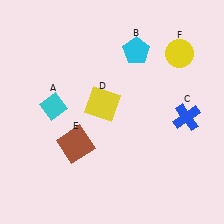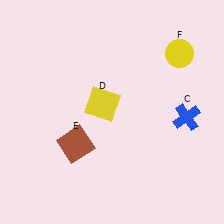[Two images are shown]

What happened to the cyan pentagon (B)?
The cyan pentagon (B) was removed in Image 2. It was in the top-right area of Image 1.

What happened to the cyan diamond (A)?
The cyan diamond (A) was removed in Image 2. It was in the top-left area of Image 1.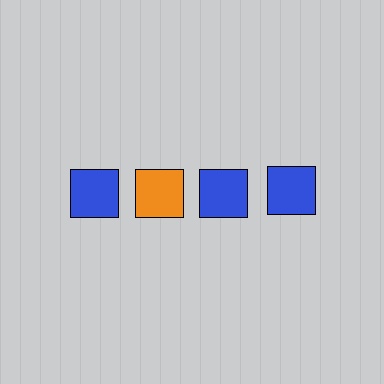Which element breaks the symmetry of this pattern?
The orange square in the top row, second from left column breaks the symmetry. All other shapes are blue squares.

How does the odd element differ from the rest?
It has a different color: orange instead of blue.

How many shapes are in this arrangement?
There are 4 shapes arranged in a grid pattern.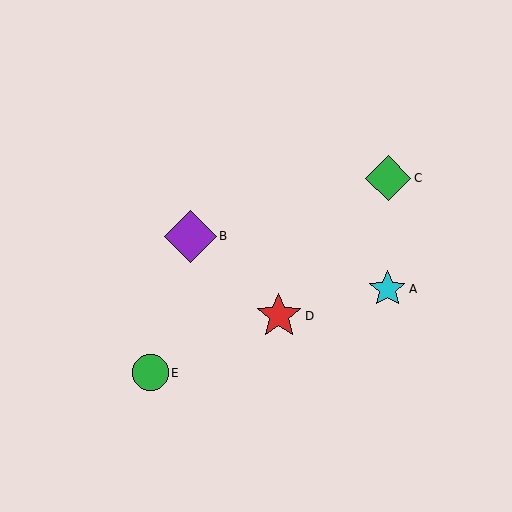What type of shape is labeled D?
Shape D is a red star.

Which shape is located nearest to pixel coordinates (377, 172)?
The green diamond (labeled C) at (388, 178) is nearest to that location.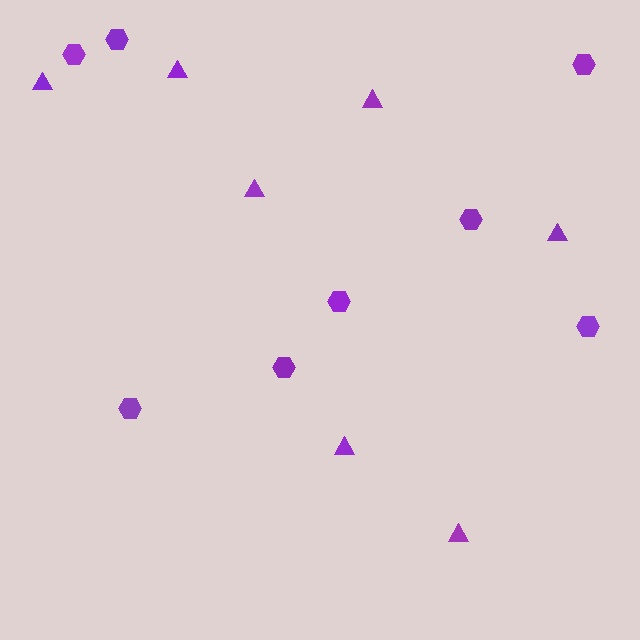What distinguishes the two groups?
There are 2 groups: one group of hexagons (8) and one group of triangles (7).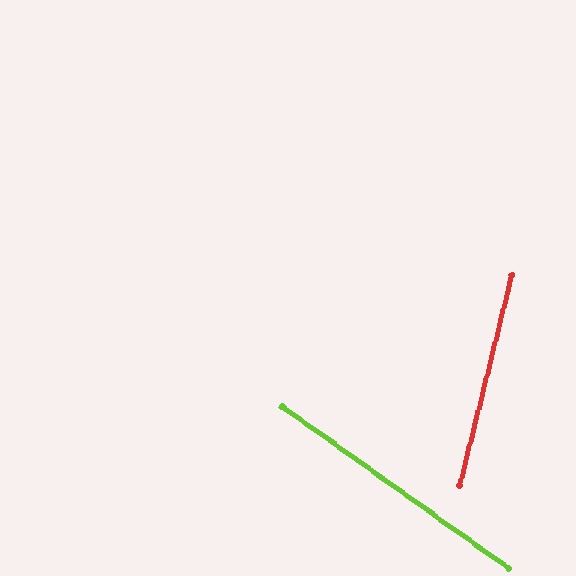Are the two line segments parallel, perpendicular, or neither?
Neither parallel nor perpendicular — they differ by about 68°.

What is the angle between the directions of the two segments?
Approximately 68 degrees.